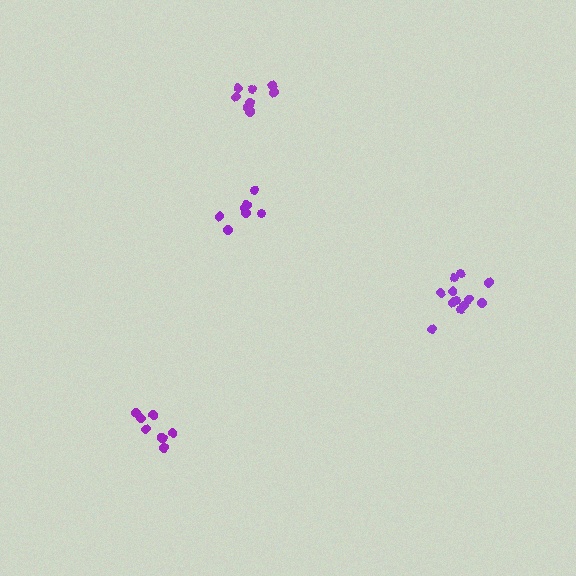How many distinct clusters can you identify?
There are 4 distinct clusters.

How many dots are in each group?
Group 1: 9 dots, Group 2: 7 dots, Group 3: 12 dots, Group 4: 8 dots (36 total).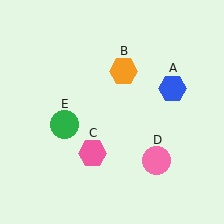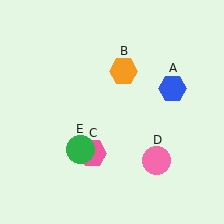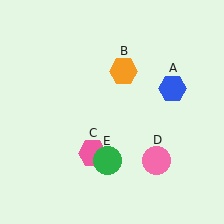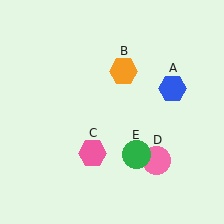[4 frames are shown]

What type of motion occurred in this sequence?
The green circle (object E) rotated counterclockwise around the center of the scene.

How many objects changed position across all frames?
1 object changed position: green circle (object E).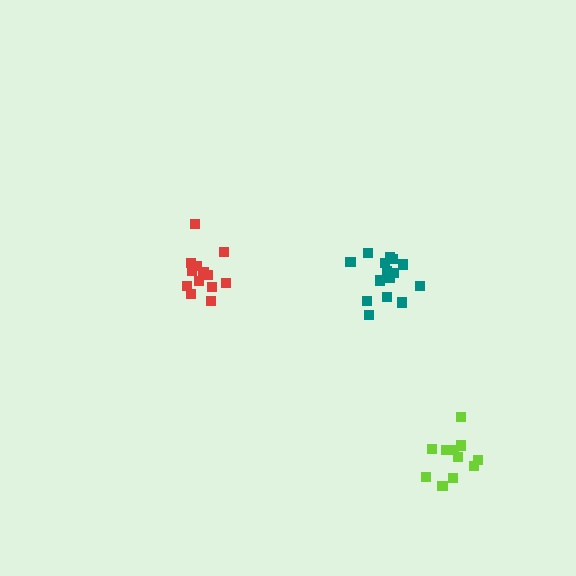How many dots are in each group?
Group 1: 13 dots, Group 2: 15 dots, Group 3: 11 dots (39 total).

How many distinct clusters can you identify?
There are 3 distinct clusters.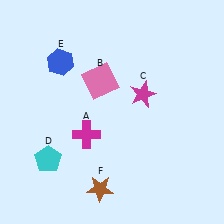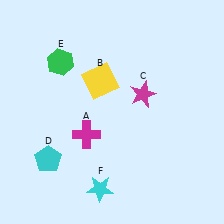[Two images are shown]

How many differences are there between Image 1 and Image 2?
There are 3 differences between the two images.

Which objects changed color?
B changed from pink to yellow. E changed from blue to green. F changed from brown to cyan.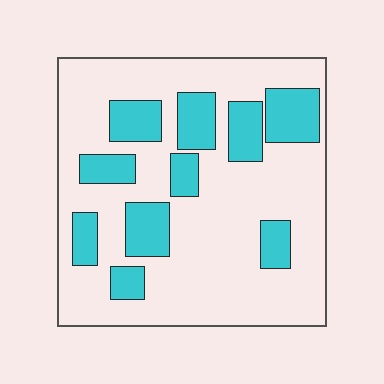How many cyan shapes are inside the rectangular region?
10.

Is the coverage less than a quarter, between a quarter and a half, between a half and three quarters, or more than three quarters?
Between a quarter and a half.